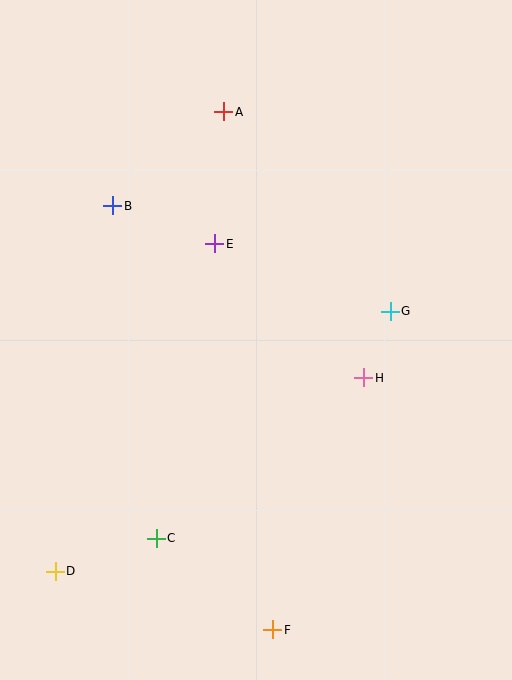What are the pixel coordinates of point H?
Point H is at (364, 378).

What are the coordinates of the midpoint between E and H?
The midpoint between E and H is at (289, 311).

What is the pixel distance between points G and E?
The distance between G and E is 188 pixels.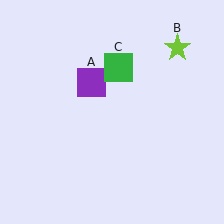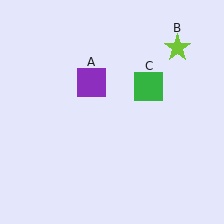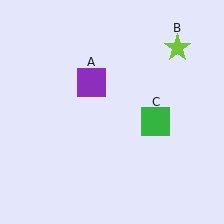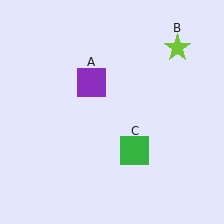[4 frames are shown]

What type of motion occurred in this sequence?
The green square (object C) rotated clockwise around the center of the scene.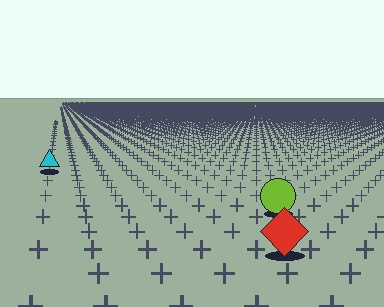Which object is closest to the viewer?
The red diamond is closest. The texture marks near it are larger and more spread out.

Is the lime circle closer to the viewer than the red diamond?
No. The red diamond is closer — you can tell from the texture gradient: the ground texture is coarser near it.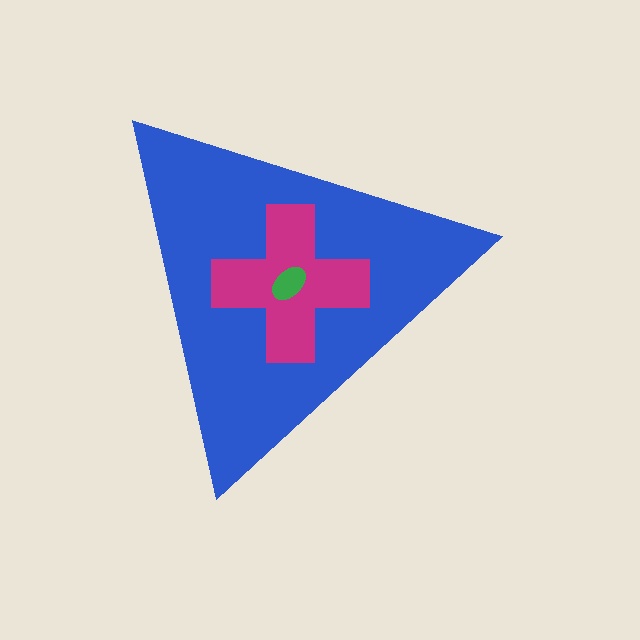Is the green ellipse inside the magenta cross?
Yes.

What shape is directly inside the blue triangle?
The magenta cross.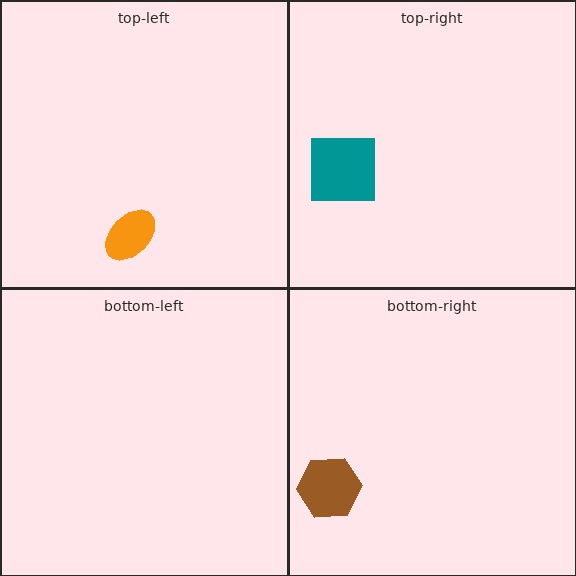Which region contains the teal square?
The top-right region.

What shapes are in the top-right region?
The teal square.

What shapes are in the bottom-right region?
The brown hexagon.